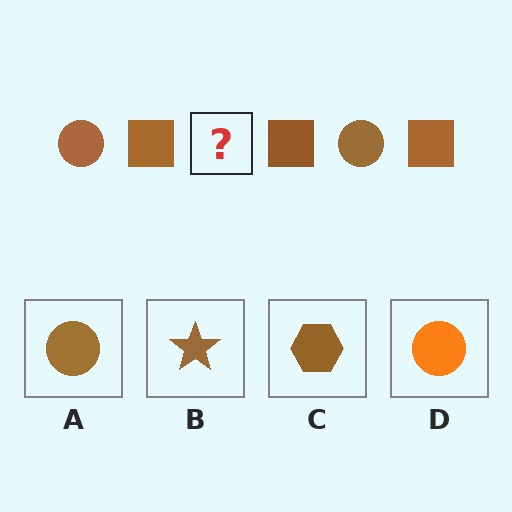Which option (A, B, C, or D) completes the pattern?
A.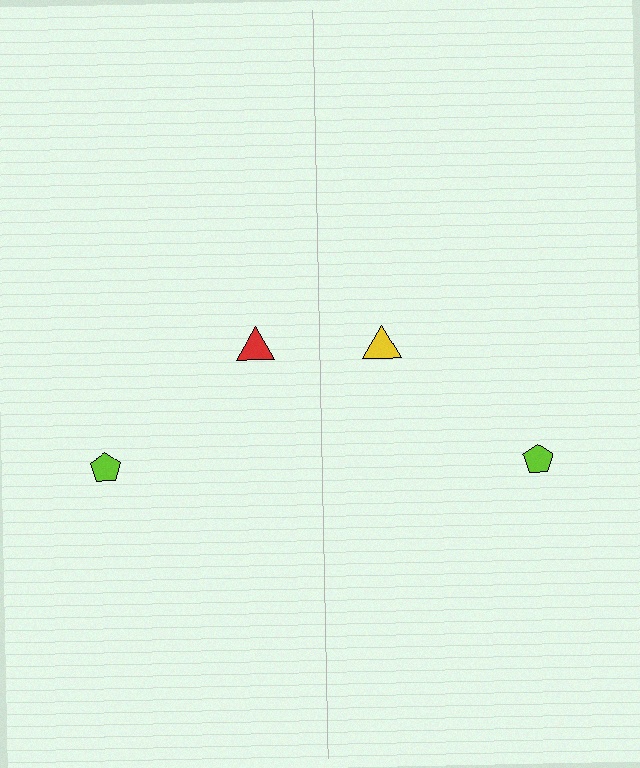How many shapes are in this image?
There are 4 shapes in this image.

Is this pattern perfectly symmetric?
No, the pattern is not perfectly symmetric. The yellow triangle on the right side breaks the symmetry — its mirror counterpart is red.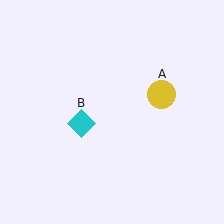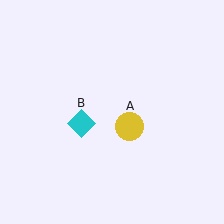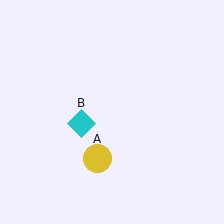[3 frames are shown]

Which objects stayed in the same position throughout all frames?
Cyan diamond (object B) remained stationary.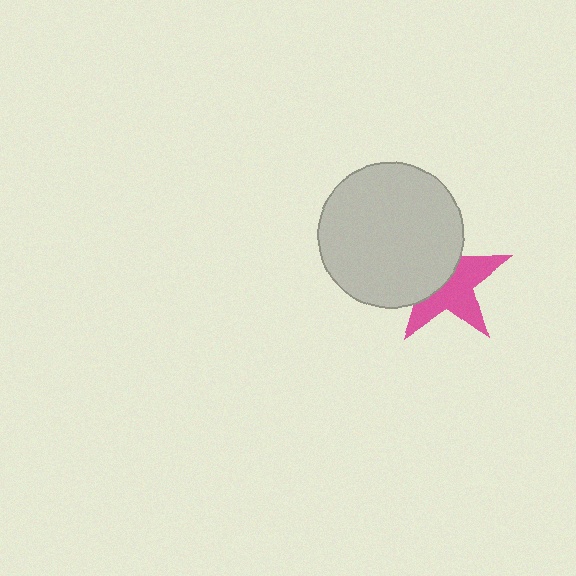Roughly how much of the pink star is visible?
About half of it is visible (roughly 53%).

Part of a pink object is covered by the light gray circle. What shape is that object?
It is a star.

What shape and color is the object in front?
The object in front is a light gray circle.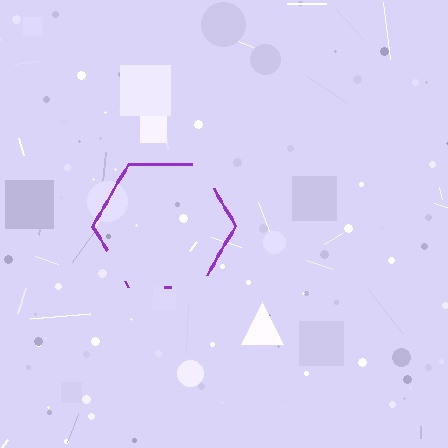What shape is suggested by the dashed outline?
The dashed outline suggests a hexagon.